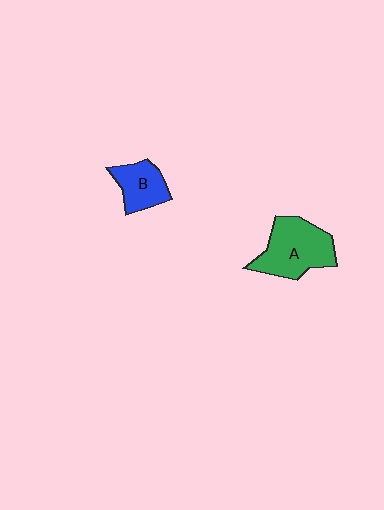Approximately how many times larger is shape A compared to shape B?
Approximately 1.7 times.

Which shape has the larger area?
Shape A (green).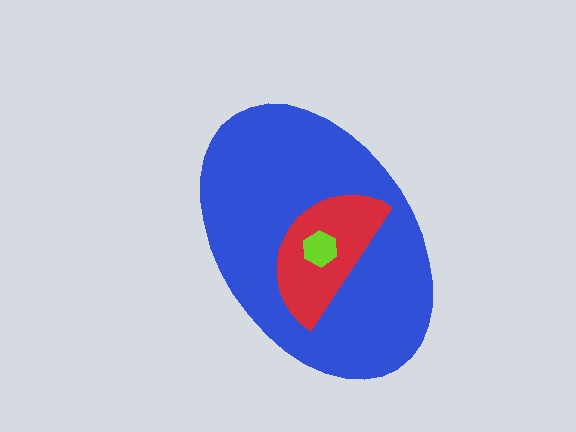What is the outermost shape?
The blue ellipse.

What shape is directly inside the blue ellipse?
The red semicircle.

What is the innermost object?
The lime hexagon.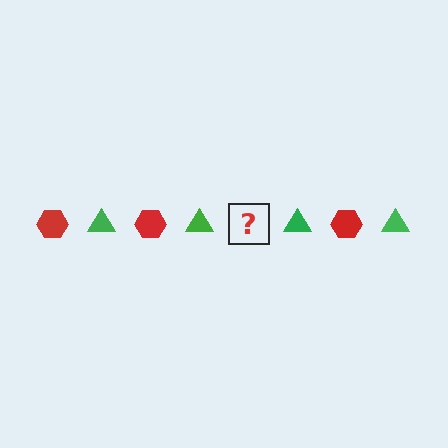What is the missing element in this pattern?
The missing element is a red hexagon.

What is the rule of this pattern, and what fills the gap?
The rule is that the pattern alternates between red hexagon and green triangle. The gap should be filled with a red hexagon.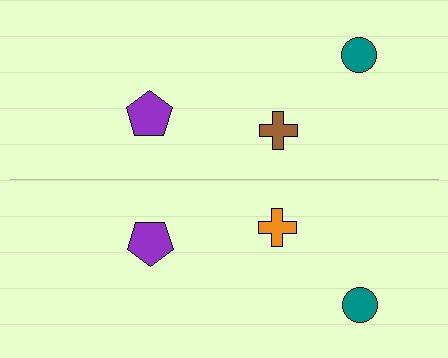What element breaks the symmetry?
The orange cross on the bottom side breaks the symmetry — its mirror counterpart is brown.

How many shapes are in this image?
There are 6 shapes in this image.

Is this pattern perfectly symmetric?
No, the pattern is not perfectly symmetric. The orange cross on the bottom side breaks the symmetry — its mirror counterpart is brown.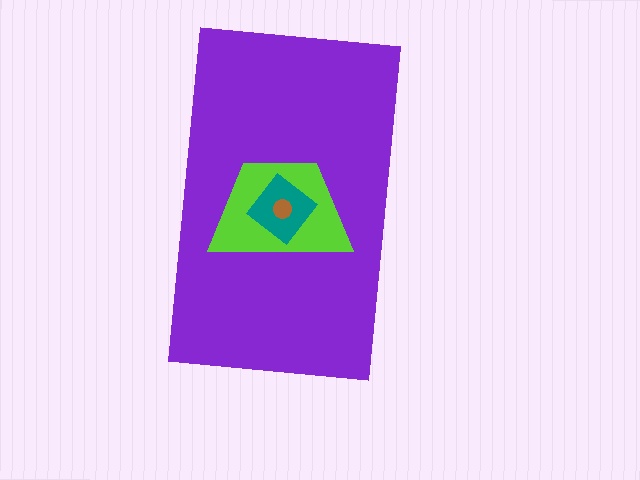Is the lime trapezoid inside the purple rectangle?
Yes.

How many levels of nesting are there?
4.